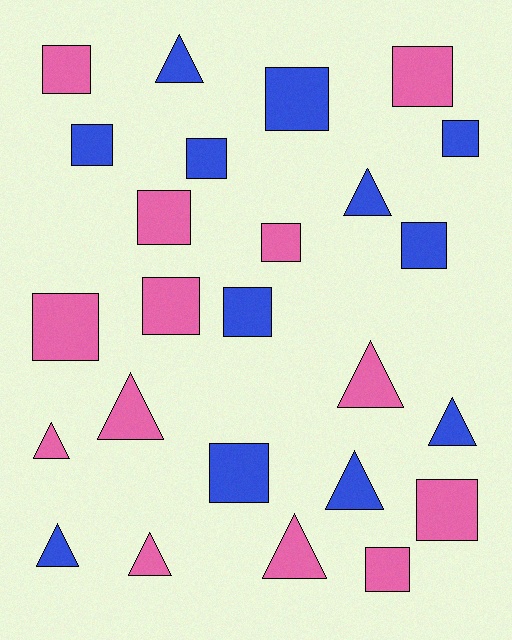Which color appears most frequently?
Pink, with 13 objects.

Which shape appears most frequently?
Square, with 15 objects.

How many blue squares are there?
There are 7 blue squares.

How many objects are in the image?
There are 25 objects.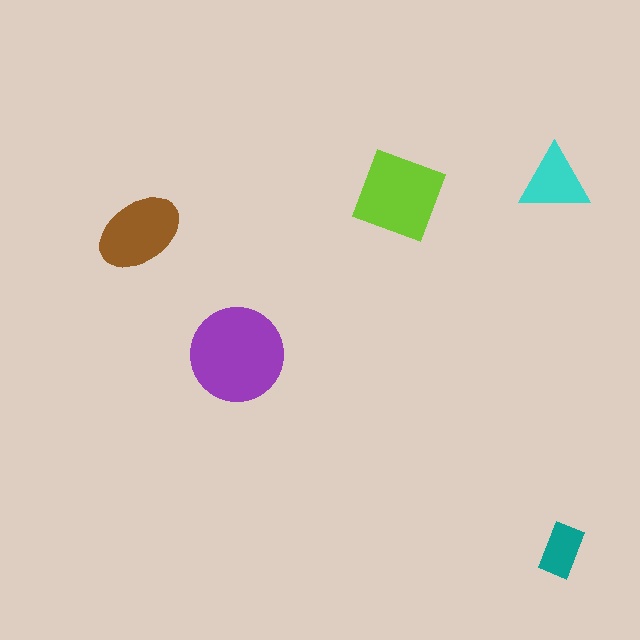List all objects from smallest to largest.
The teal rectangle, the cyan triangle, the brown ellipse, the lime diamond, the purple circle.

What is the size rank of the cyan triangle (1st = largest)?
4th.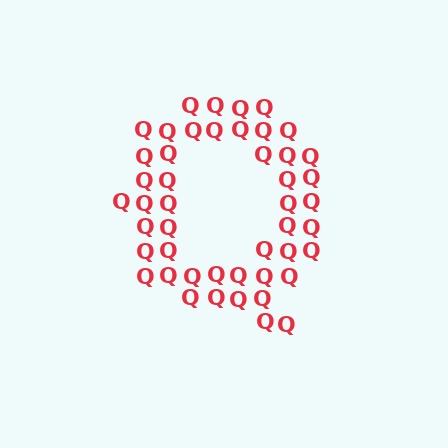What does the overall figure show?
The overall figure shows the letter Q.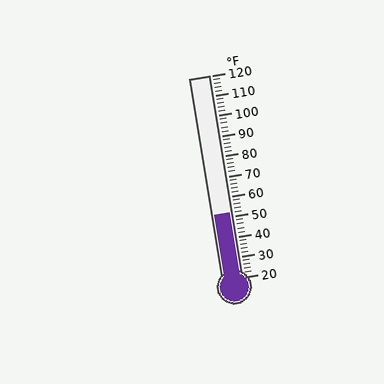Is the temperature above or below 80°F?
The temperature is below 80°F.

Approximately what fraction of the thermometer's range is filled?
The thermometer is filled to approximately 30% of its range.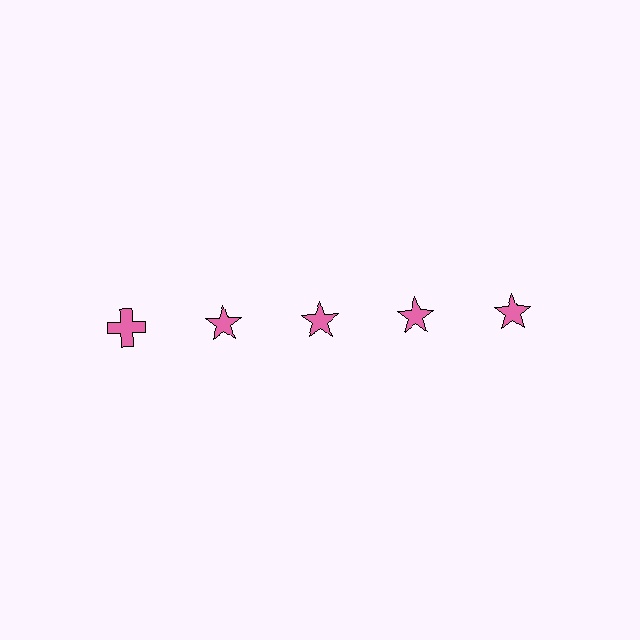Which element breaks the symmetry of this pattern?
The pink cross in the top row, leftmost column breaks the symmetry. All other shapes are pink stars.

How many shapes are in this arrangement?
There are 5 shapes arranged in a grid pattern.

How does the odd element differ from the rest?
It has a different shape: cross instead of star.